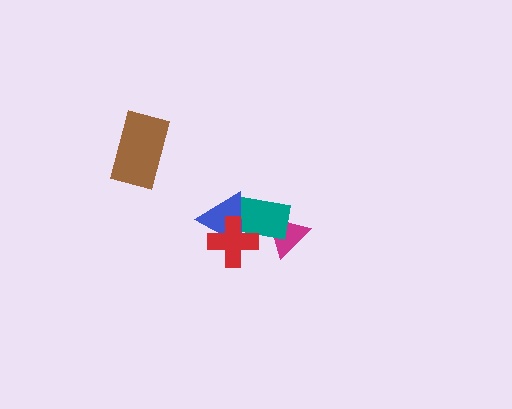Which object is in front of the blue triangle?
The red cross is in front of the blue triangle.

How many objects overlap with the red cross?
2 objects overlap with the red cross.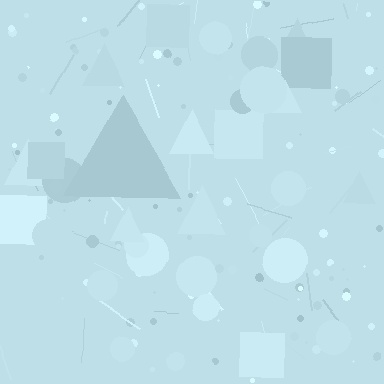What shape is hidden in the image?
A triangle is hidden in the image.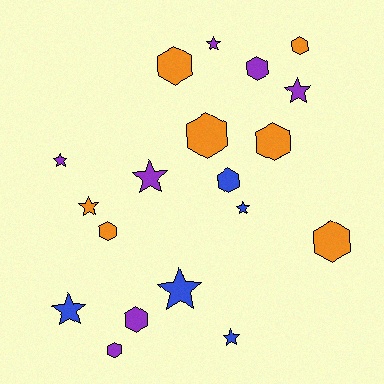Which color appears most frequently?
Purple, with 7 objects.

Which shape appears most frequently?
Hexagon, with 10 objects.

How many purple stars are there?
There are 4 purple stars.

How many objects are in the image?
There are 19 objects.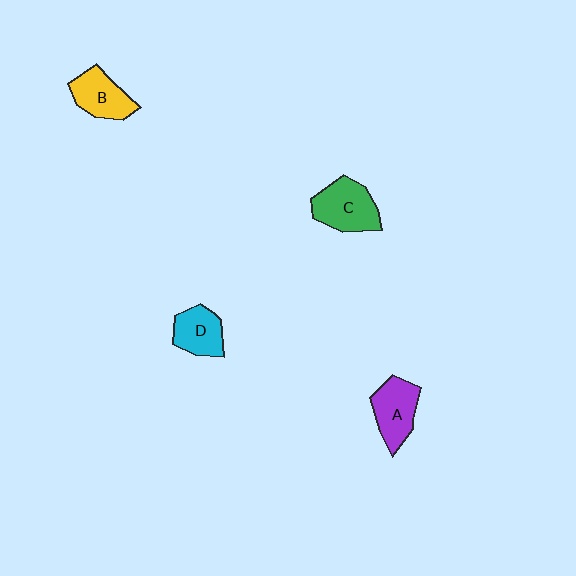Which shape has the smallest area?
Shape D (cyan).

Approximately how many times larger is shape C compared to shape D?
Approximately 1.4 times.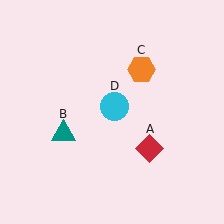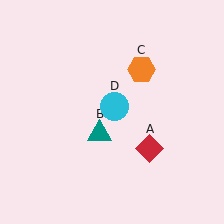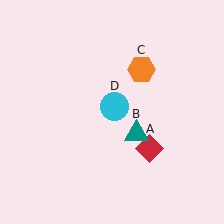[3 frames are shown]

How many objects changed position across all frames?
1 object changed position: teal triangle (object B).